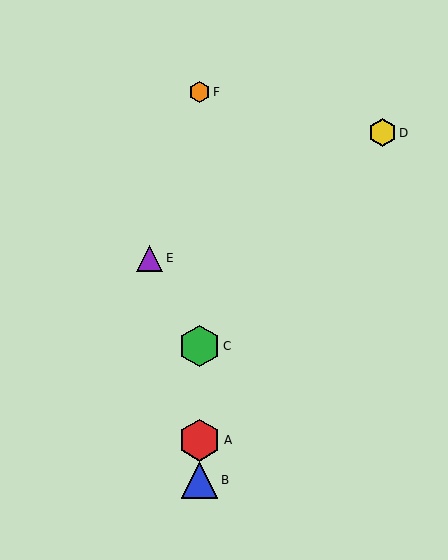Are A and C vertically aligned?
Yes, both are at x≈199.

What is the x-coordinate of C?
Object C is at x≈199.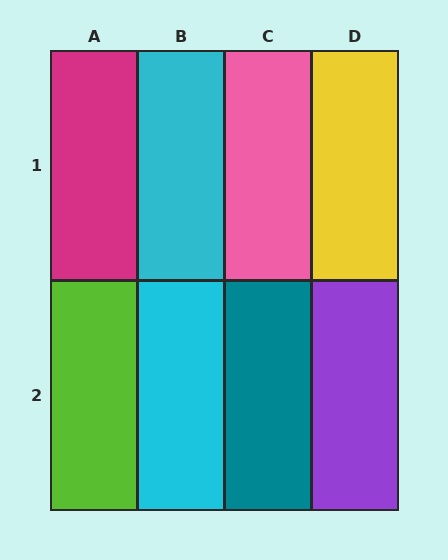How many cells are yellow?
1 cell is yellow.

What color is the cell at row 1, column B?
Cyan.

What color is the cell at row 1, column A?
Magenta.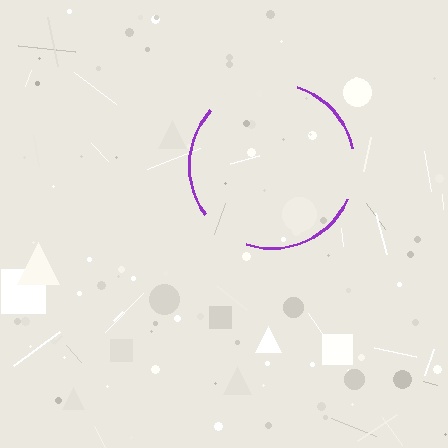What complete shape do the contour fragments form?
The contour fragments form a circle.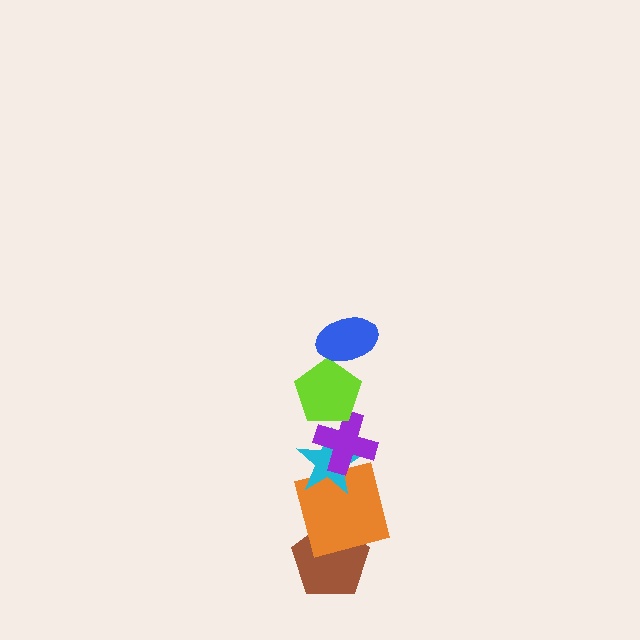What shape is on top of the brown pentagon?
The orange square is on top of the brown pentagon.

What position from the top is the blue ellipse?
The blue ellipse is 1st from the top.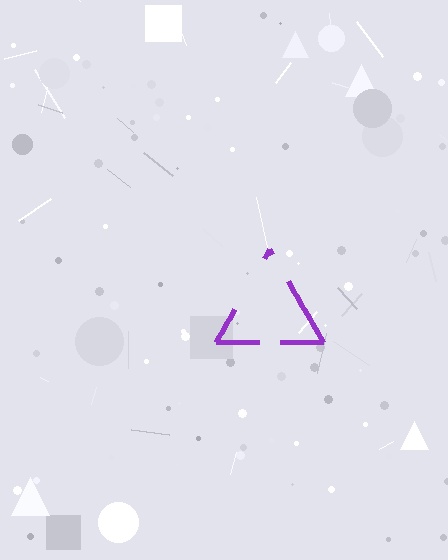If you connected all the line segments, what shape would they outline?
They would outline a triangle.